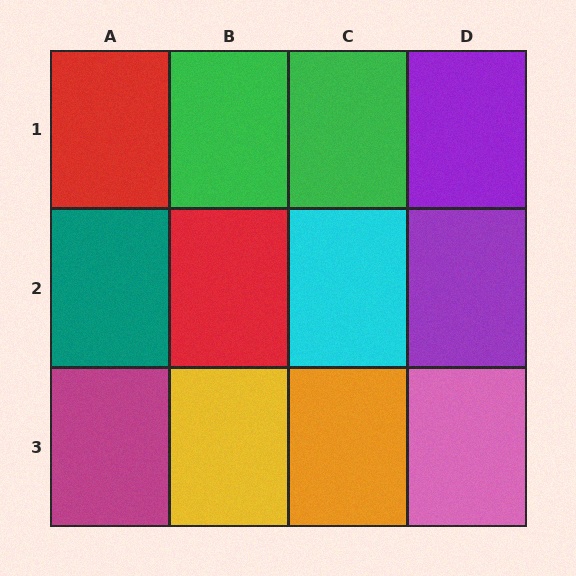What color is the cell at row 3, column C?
Orange.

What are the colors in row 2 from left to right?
Teal, red, cyan, purple.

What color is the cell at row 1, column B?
Green.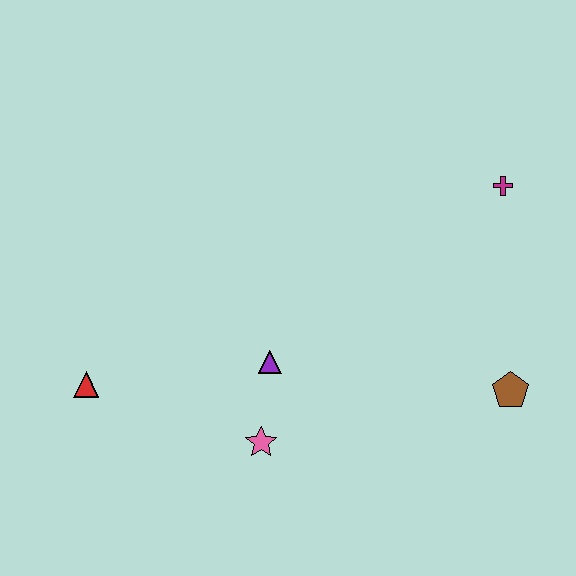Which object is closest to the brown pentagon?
The magenta cross is closest to the brown pentagon.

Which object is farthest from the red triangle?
The magenta cross is farthest from the red triangle.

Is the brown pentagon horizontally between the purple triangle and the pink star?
No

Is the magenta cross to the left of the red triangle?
No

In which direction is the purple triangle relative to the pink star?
The purple triangle is above the pink star.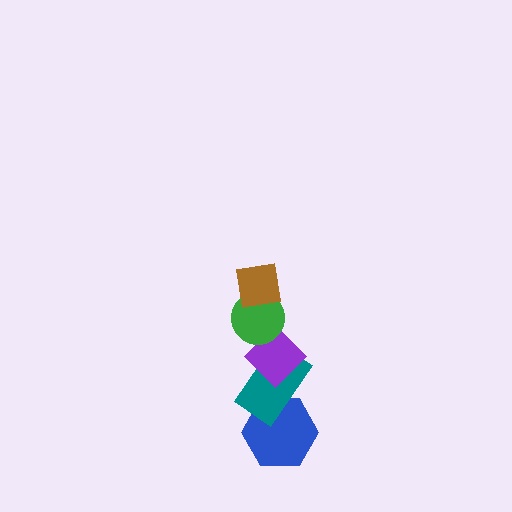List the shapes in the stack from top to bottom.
From top to bottom: the brown square, the green circle, the purple diamond, the teal rectangle, the blue hexagon.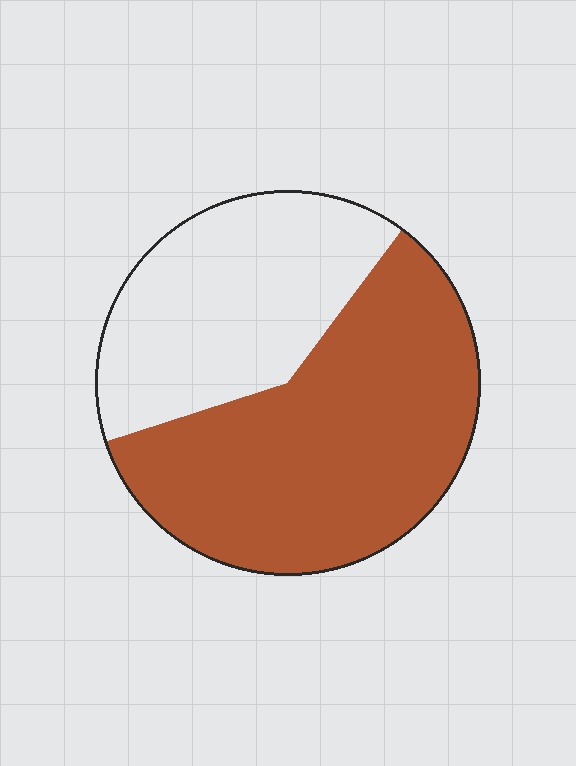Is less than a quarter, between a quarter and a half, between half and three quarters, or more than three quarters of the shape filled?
Between half and three quarters.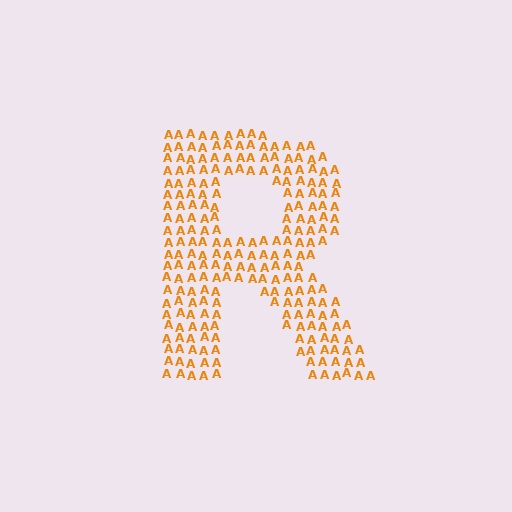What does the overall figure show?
The overall figure shows the letter R.